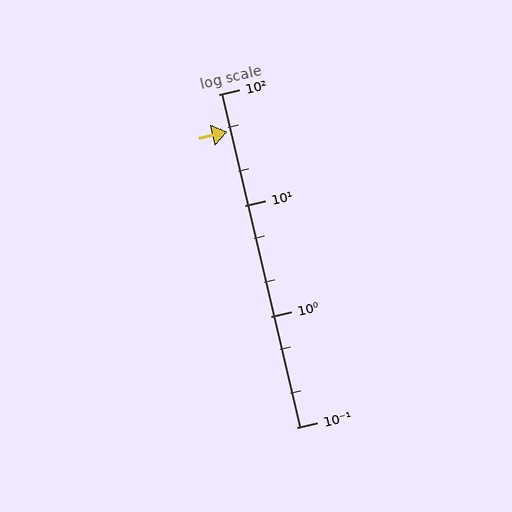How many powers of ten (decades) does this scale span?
The scale spans 3 decades, from 0.1 to 100.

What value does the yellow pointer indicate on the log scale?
The pointer indicates approximately 46.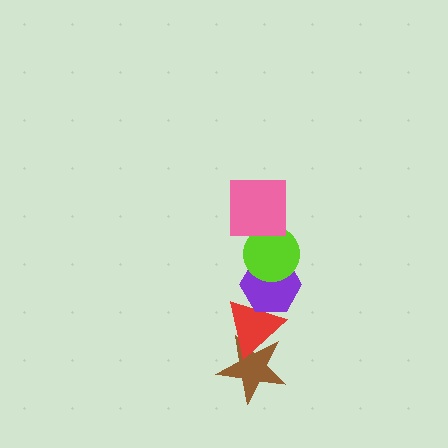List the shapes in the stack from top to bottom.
From top to bottom: the pink square, the lime circle, the purple hexagon, the red triangle, the brown star.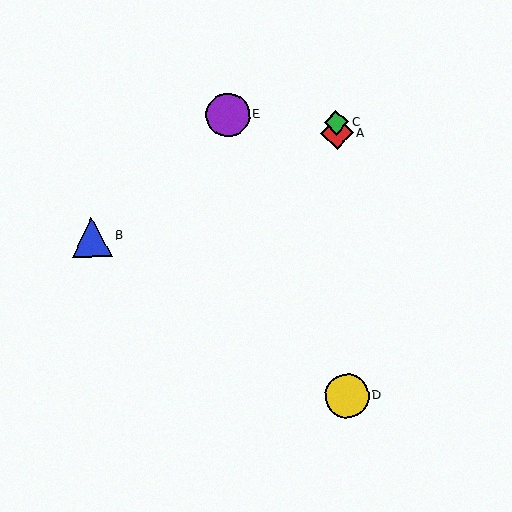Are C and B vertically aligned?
No, C is at x≈336 and B is at x≈92.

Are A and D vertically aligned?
Yes, both are at x≈337.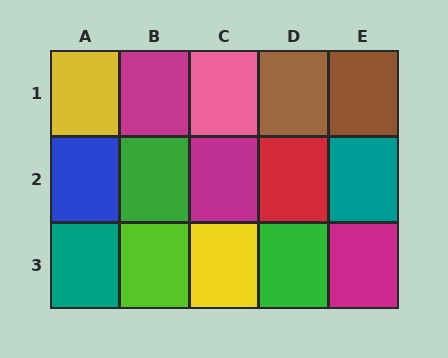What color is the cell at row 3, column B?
Lime.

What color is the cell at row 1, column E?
Brown.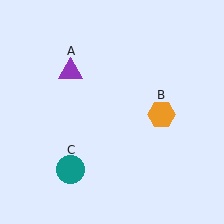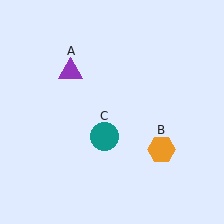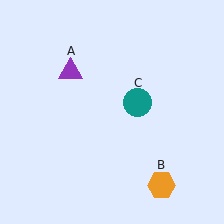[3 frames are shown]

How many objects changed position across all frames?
2 objects changed position: orange hexagon (object B), teal circle (object C).